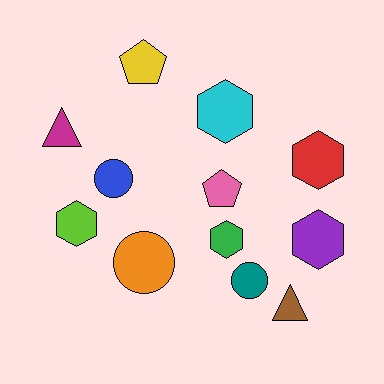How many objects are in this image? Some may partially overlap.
There are 12 objects.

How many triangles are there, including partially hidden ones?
There are 2 triangles.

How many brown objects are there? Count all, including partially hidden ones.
There is 1 brown object.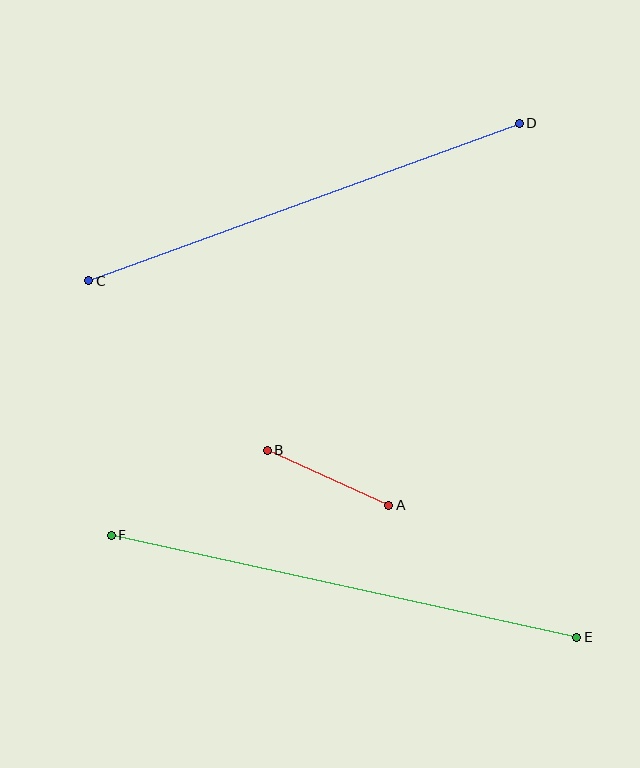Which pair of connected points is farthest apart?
Points E and F are farthest apart.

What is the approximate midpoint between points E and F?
The midpoint is at approximately (344, 586) pixels.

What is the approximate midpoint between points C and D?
The midpoint is at approximately (304, 202) pixels.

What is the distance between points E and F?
The distance is approximately 476 pixels.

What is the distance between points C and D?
The distance is approximately 459 pixels.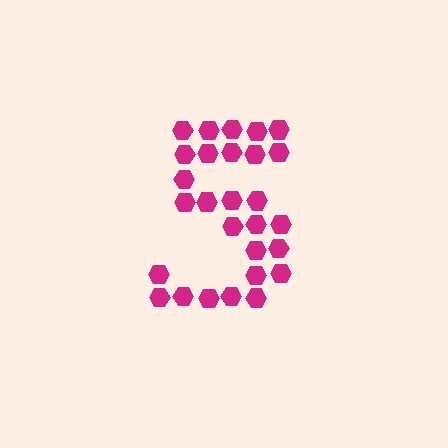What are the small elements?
The small elements are hexagons.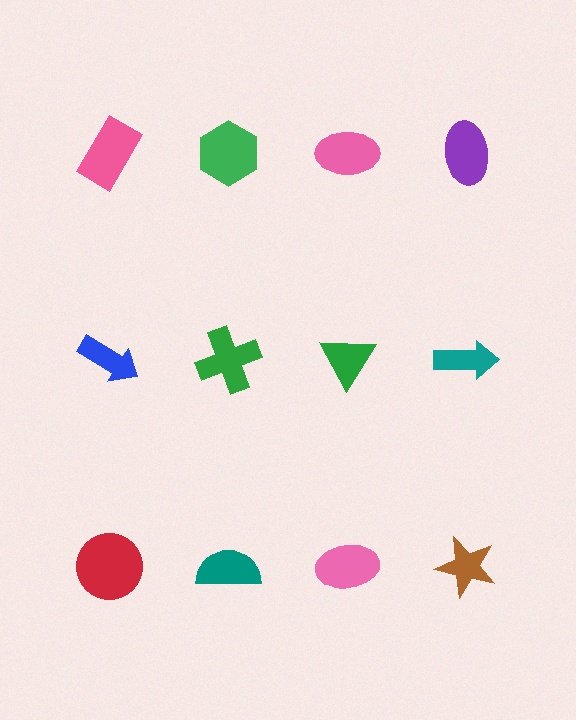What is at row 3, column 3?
A pink ellipse.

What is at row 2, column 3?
A green triangle.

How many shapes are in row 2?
4 shapes.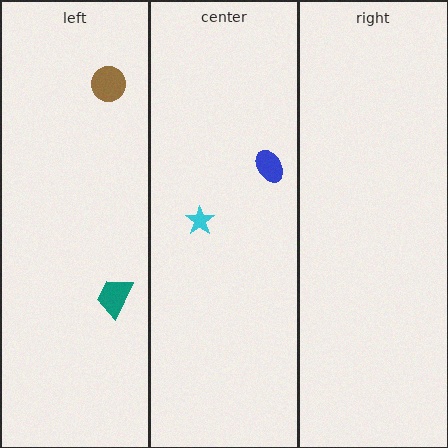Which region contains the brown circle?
The left region.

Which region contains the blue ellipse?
The center region.